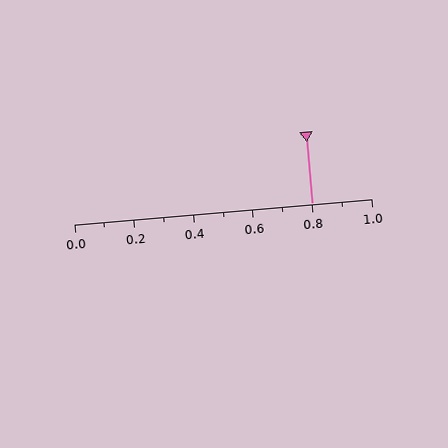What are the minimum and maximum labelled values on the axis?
The axis runs from 0.0 to 1.0.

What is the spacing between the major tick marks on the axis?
The major ticks are spaced 0.2 apart.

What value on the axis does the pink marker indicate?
The marker indicates approximately 0.8.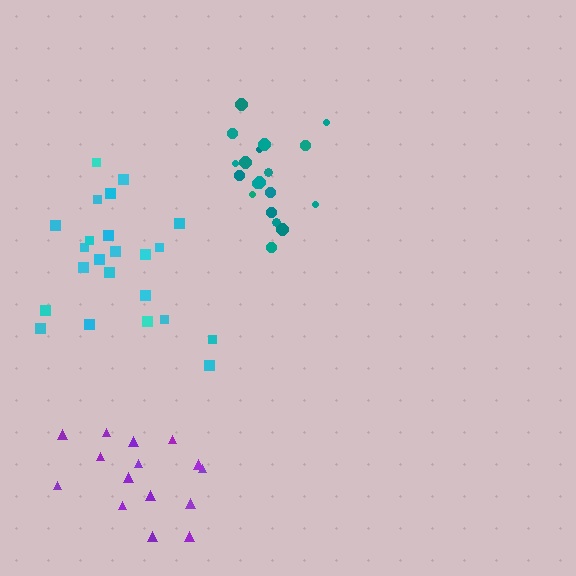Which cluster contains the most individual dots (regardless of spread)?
Cyan (23).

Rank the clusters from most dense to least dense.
teal, cyan, purple.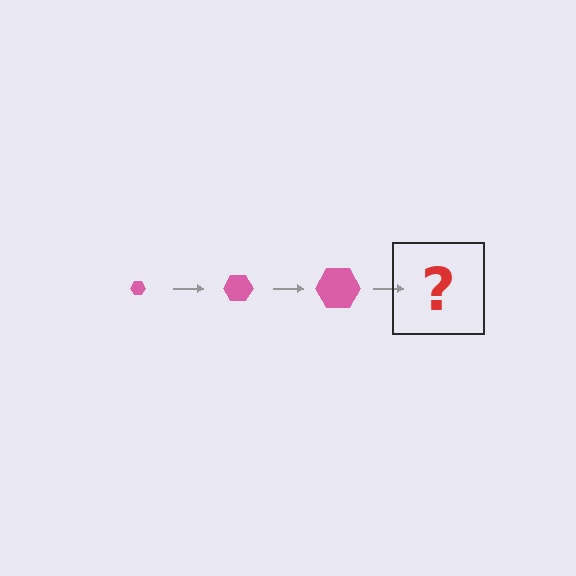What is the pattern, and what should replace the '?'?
The pattern is that the hexagon gets progressively larger each step. The '?' should be a pink hexagon, larger than the previous one.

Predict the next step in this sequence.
The next step is a pink hexagon, larger than the previous one.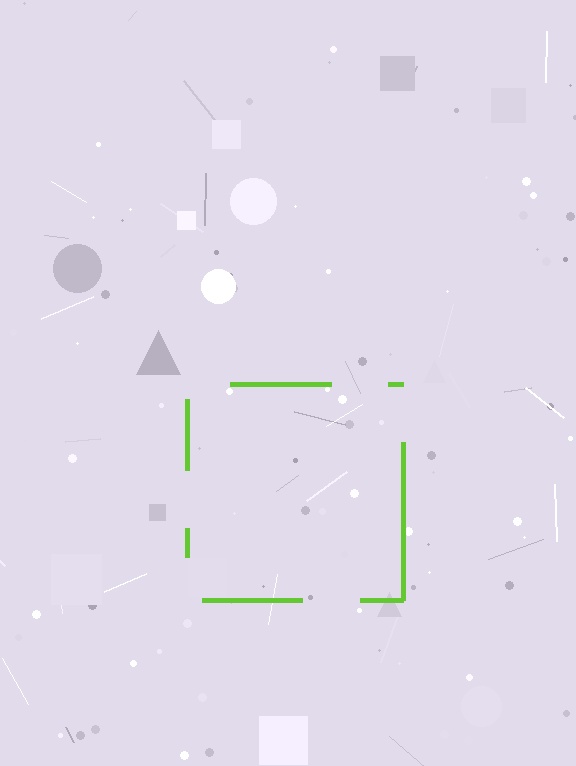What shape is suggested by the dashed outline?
The dashed outline suggests a square.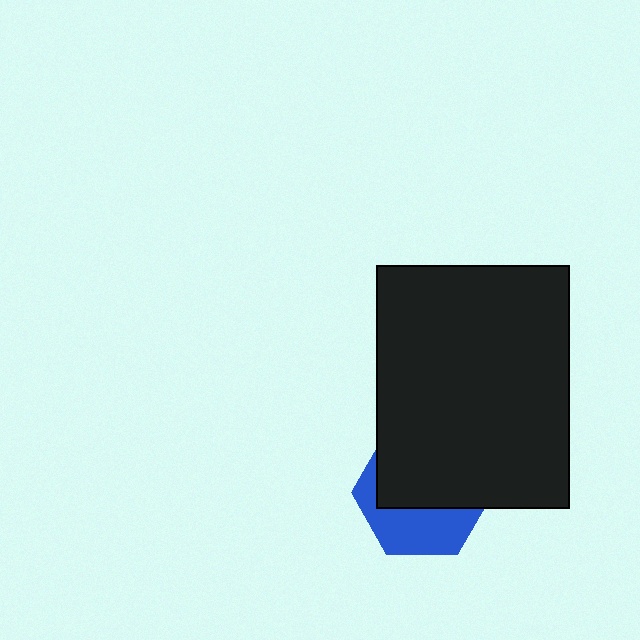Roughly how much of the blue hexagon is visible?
A small part of it is visible (roughly 40%).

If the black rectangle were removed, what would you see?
You would see the complete blue hexagon.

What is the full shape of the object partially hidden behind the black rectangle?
The partially hidden object is a blue hexagon.